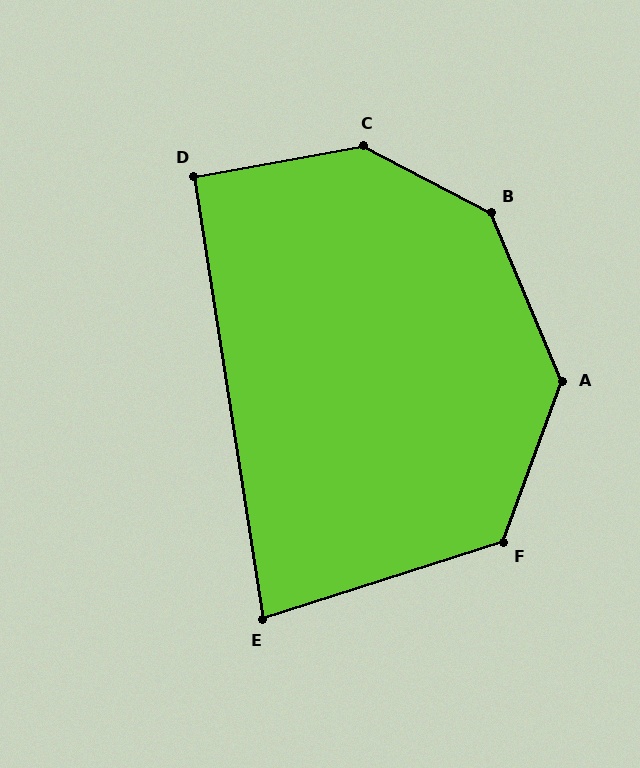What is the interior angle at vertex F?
Approximately 128 degrees (obtuse).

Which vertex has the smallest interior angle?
E, at approximately 81 degrees.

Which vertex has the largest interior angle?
C, at approximately 142 degrees.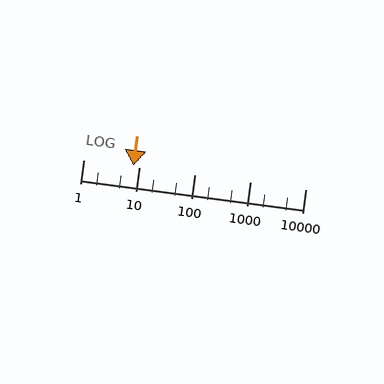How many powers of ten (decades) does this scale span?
The scale spans 4 decades, from 1 to 10000.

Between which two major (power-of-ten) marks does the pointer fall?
The pointer is between 1 and 10.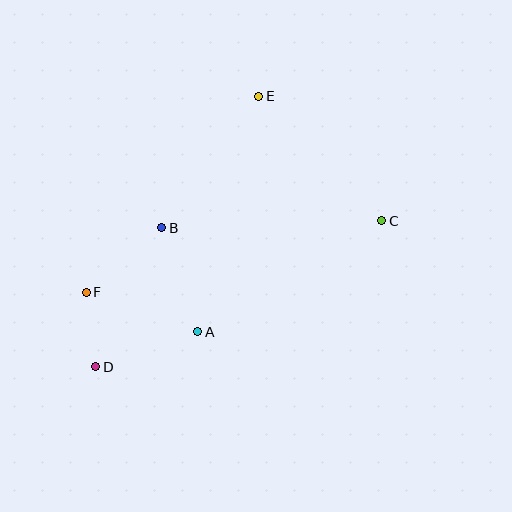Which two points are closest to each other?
Points D and F are closest to each other.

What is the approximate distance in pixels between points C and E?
The distance between C and E is approximately 175 pixels.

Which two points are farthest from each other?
Points C and D are farthest from each other.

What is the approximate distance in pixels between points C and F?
The distance between C and F is approximately 304 pixels.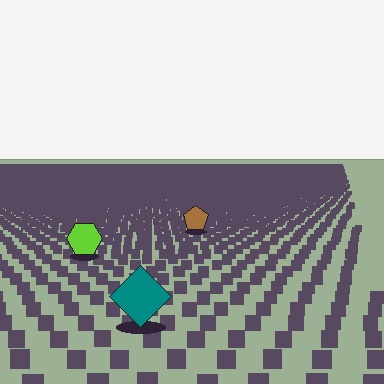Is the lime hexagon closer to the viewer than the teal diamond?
No. The teal diamond is closer — you can tell from the texture gradient: the ground texture is coarser near it.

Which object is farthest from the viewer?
The brown pentagon is farthest from the viewer. It appears smaller and the ground texture around it is denser.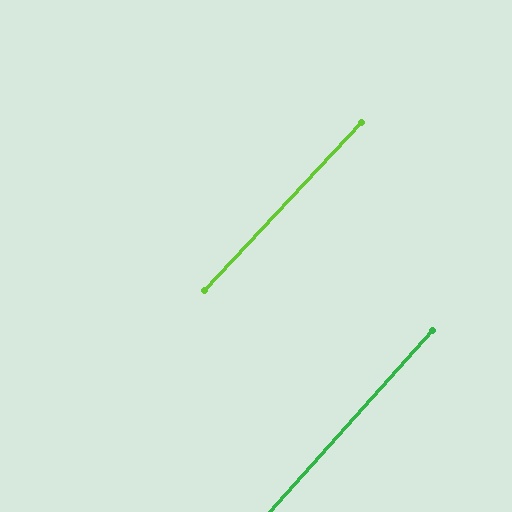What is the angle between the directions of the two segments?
Approximately 1 degree.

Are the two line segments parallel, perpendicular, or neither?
Parallel — their directions differ by only 1.2°.